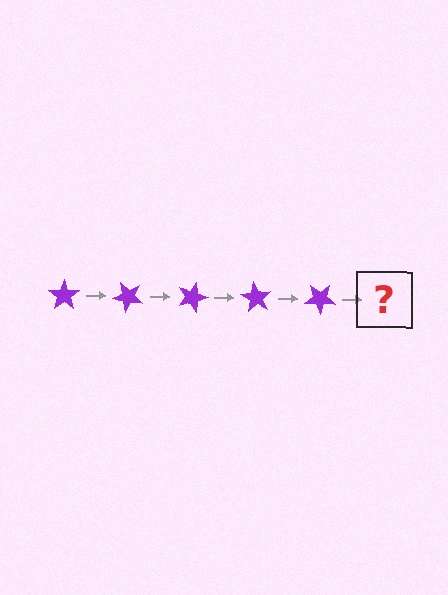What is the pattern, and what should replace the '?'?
The pattern is that the star rotates 45 degrees each step. The '?' should be a purple star rotated 225 degrees.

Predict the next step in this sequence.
The next step is a purple star rotated 225 degrees.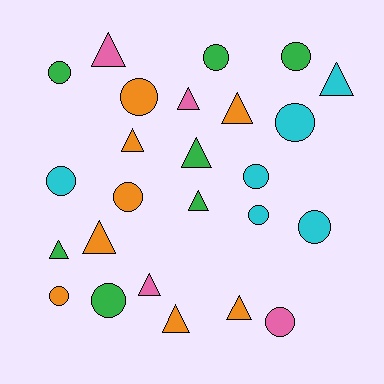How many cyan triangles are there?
There is 1 cyan triangle.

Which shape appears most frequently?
Circle, with 13 objects.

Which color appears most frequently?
Orange, with 8 objects.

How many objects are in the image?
There are 25 objects.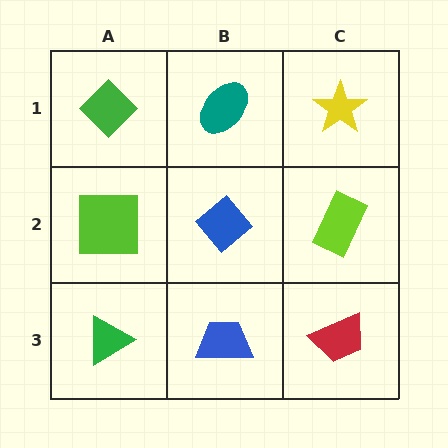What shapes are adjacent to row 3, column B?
A blue diamond (row 2, column B), a green triangle (row 3, column A), a red trapezoid (row 3, column C).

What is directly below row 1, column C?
A lime rectangle.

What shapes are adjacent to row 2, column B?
A teal ellipse (row 1, column B), a blue trapezoid (row 3, column B), a lime square (row 2, column A), a lime rectangle (row 2, column C).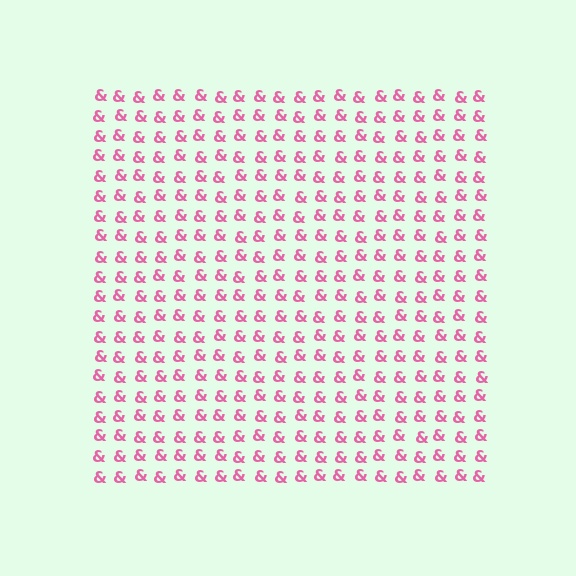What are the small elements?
The small elements are ampersands.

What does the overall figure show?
The overall figure shows a square.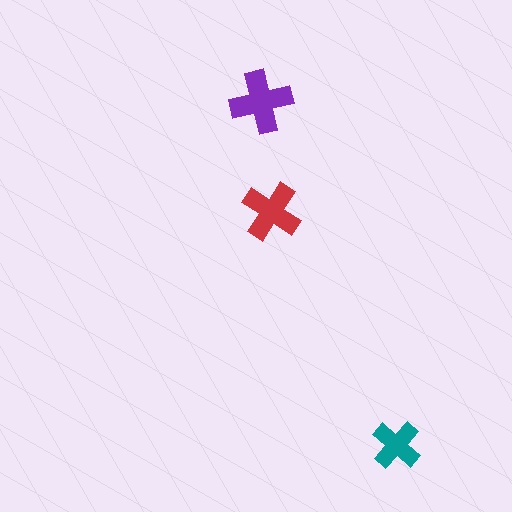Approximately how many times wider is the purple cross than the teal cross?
About 1.5 times wider.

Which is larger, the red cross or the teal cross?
The red one.